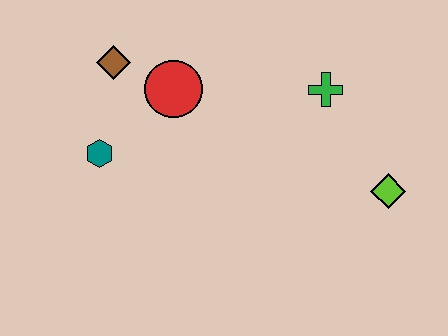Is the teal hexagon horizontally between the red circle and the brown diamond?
No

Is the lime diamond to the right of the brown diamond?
Yes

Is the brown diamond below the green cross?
No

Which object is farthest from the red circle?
The lime diamond is farthest from the red circle.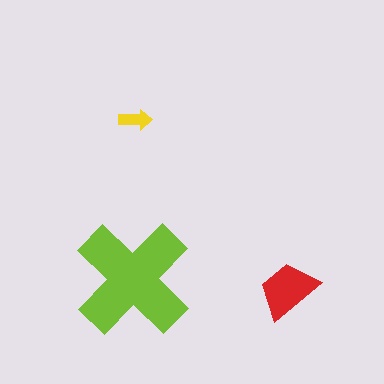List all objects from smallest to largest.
The yellow arrow, the red trapezoid, the lime cross.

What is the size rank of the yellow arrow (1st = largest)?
3rd.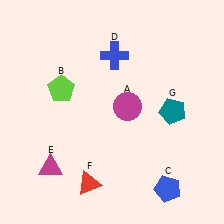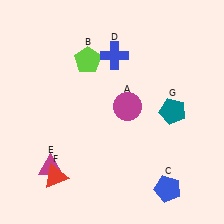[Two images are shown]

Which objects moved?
The objects that moved are: the lime pentagon (B), the red triangle (F).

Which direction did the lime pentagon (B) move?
The lime pentagon (B) moved up.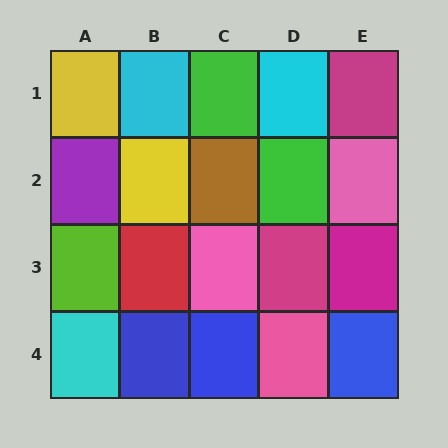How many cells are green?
2 cells are green.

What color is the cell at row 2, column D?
Green.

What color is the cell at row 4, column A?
Cyan.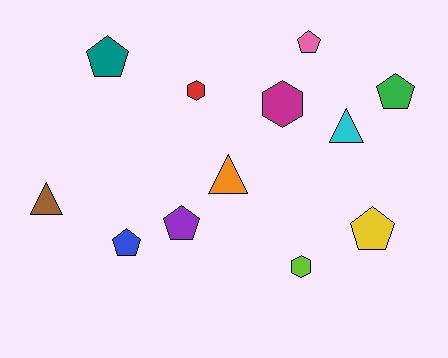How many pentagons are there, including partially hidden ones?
There are 6 pentagons.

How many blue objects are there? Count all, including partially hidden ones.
There is 1 blue object.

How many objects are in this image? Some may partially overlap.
There are 12 objects.